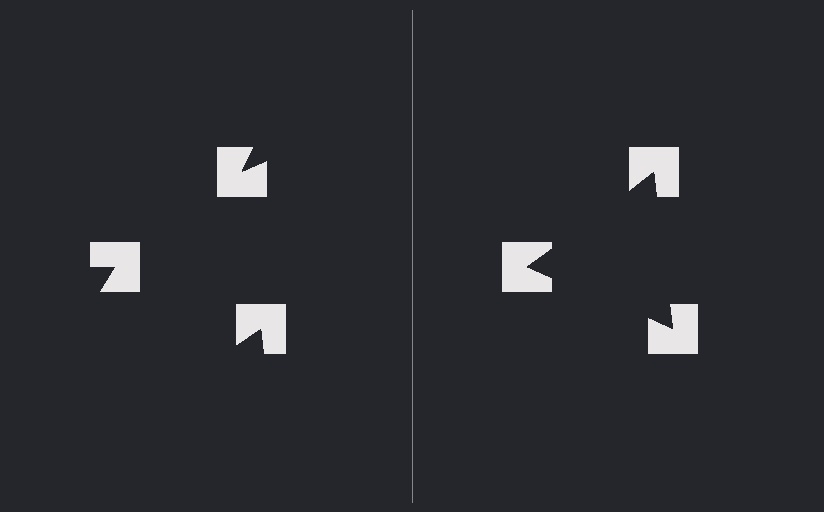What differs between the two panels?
The notched squares are positioned identically on both sides; only the wedge orientations differ. On the right they align to a triangle; on the left they are misaligned.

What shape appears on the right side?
An illusory triangle.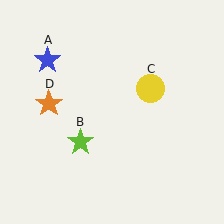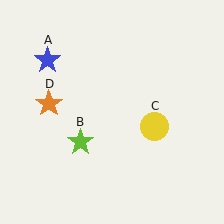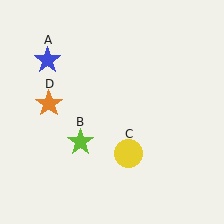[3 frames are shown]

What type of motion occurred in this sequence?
The yellow circle (object C) rotated clockwise around the center of the scene.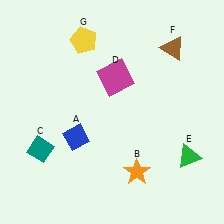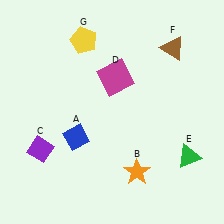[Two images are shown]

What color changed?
The diamond (C) changed from teal in Image 1 to purple in Image 2.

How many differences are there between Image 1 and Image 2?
There is 1 difference between the two images.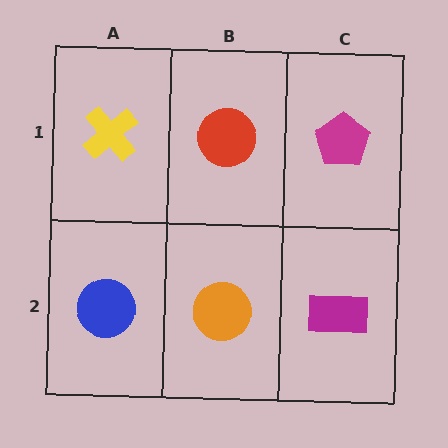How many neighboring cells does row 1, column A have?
2.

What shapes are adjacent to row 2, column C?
A magenta pentagon (row 1, column C), an orange circle (row 2, column B).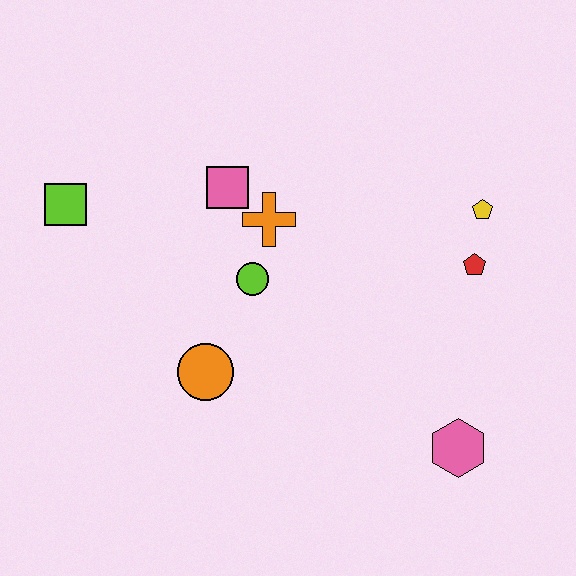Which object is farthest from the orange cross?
The pink hexagon is farthest from the orange cross.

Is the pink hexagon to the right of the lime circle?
Yes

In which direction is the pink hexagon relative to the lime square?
The pink hexagon is to the right of the lime square.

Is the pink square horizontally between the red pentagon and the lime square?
Yes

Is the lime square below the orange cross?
No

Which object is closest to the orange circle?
The lime circle is closest to the orange circle.